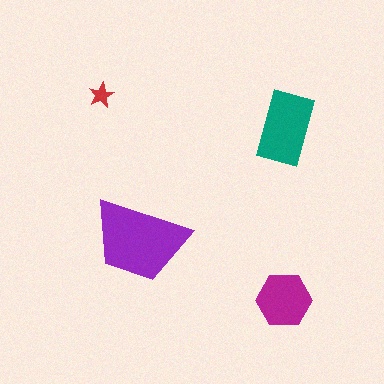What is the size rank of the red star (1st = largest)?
4th.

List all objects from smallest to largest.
The red star, the magenta hexagon, the teal rectangle, the purple trapezoid.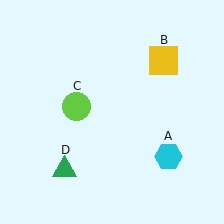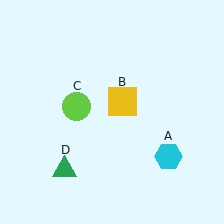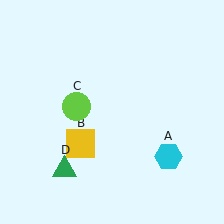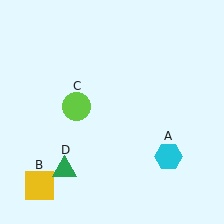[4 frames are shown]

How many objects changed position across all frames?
1 object changed position: yellow square (object B).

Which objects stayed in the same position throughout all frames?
Cyan hexagon (object A) and lime circle (object C) and green triangle (object D) remained stationary.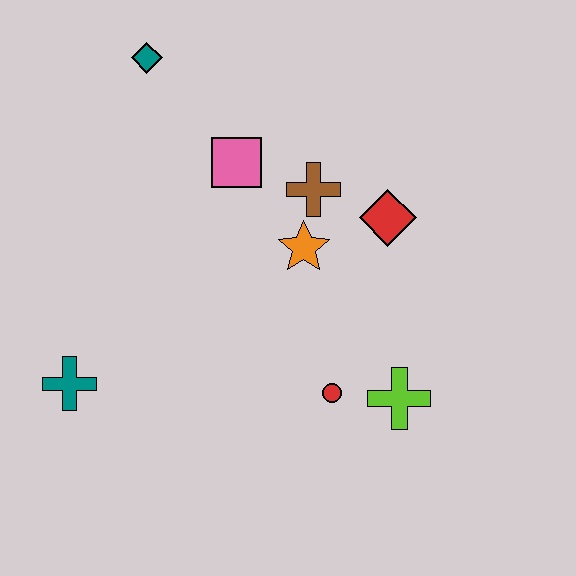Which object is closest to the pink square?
The brown cross is closest to the pink square.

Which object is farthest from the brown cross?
The teal cross is farthest from the brown cross.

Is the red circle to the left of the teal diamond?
No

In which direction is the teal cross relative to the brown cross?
The teal cross is to the left of the brown cross.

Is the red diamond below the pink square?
Yes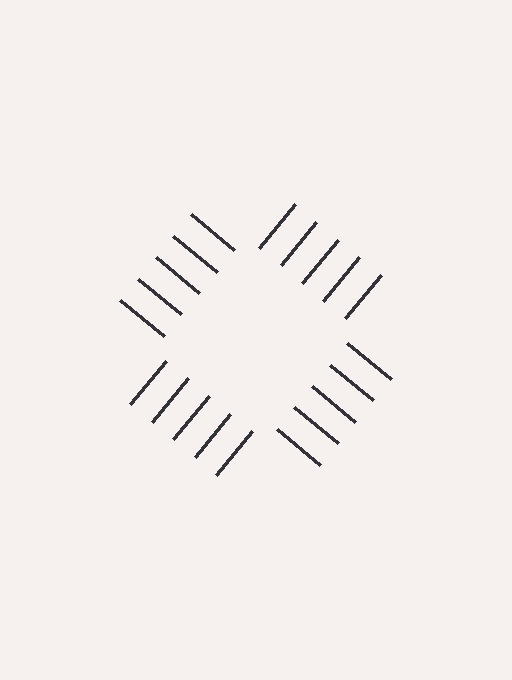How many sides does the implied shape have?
4 sides — the line-ends trace a square.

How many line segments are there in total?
20 — 5 along each of the 4 edges.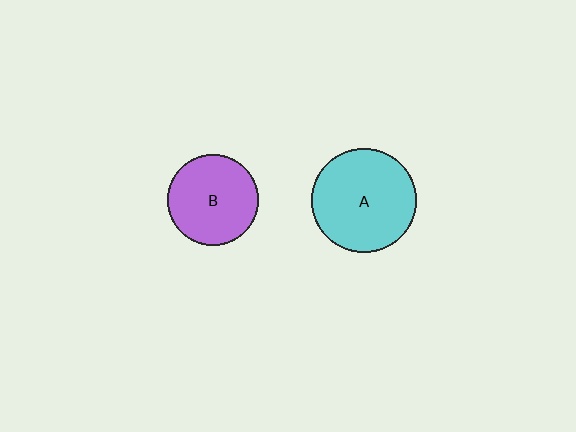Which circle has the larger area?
Circle A (cyan).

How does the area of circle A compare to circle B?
Approximately 1.3 times.